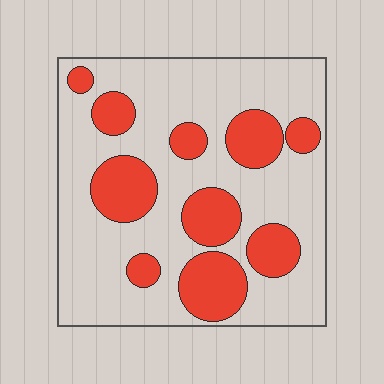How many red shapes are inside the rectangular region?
10.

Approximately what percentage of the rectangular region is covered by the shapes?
Approximately 30%.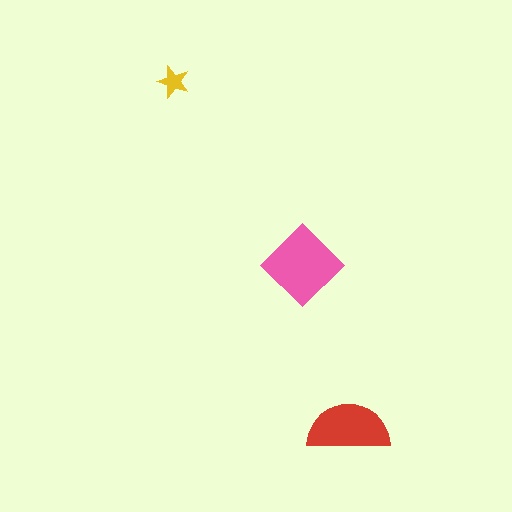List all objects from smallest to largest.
The yellow star, the red semicircle, the pink diamond.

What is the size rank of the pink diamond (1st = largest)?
1st.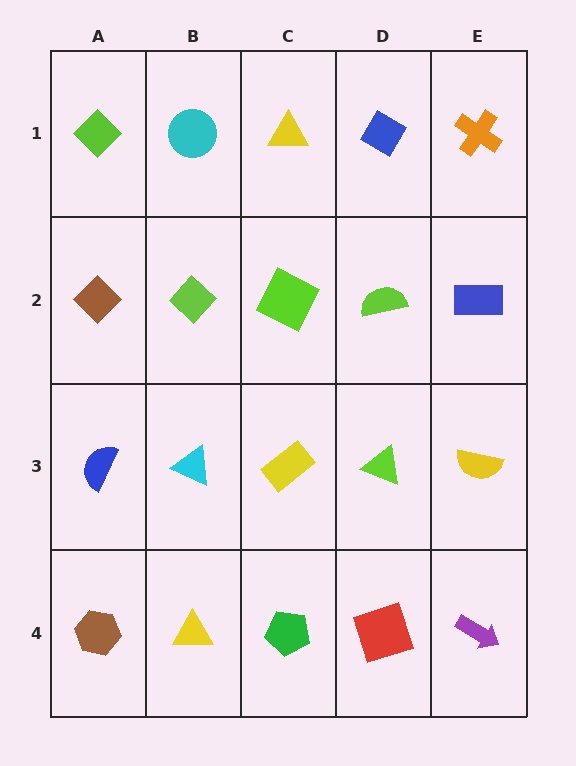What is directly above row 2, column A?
A lime diamond.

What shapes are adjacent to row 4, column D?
A lime triangle (row 3, column D), a green pentagon (row 4, column C), a purple arrow (row 4, column E).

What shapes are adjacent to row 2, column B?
A cyan circle (row 1, column B), a cyan triangle (row 3, column B), a brown diamond (row 2, column A), a lime square (row 2, column C).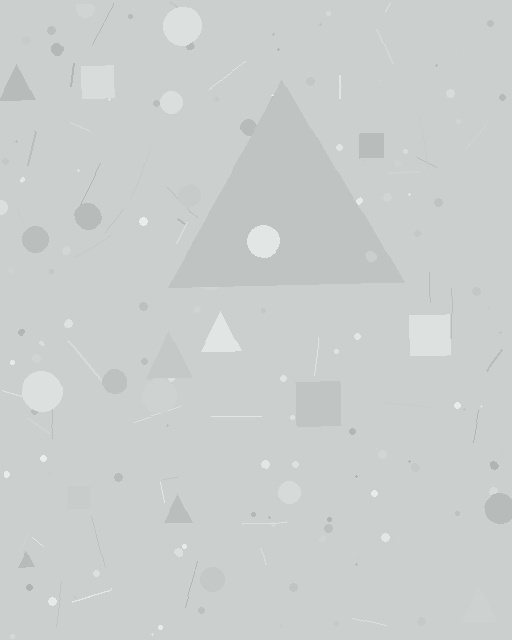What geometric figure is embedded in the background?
A triangle is embedded in the background.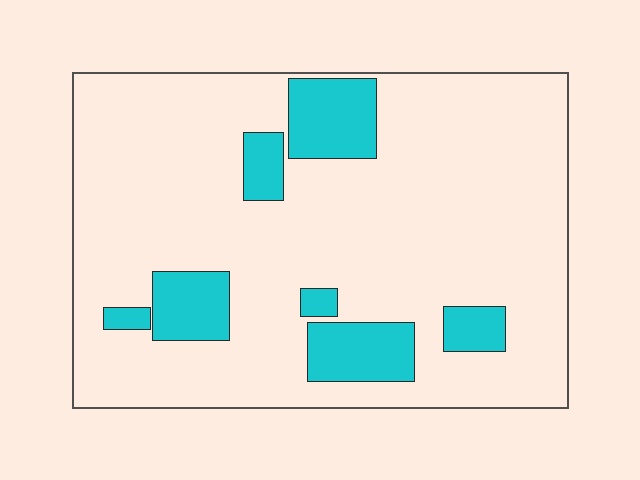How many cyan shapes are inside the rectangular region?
7.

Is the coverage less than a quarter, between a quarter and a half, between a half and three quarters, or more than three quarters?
Less than a quarter.